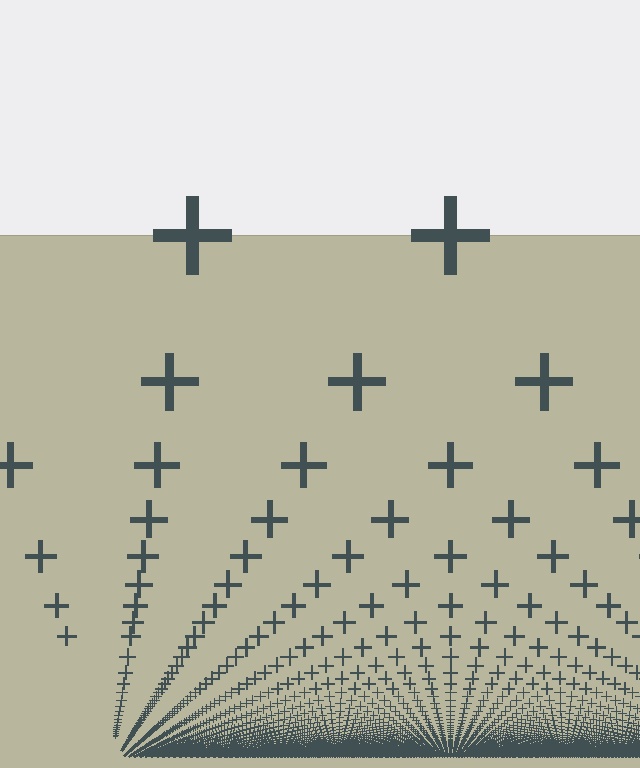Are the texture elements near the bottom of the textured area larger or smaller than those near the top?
Smaller. The gradient is inverted — elements near the bottom are smaller and denser.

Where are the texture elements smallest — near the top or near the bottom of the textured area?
Near the bottom.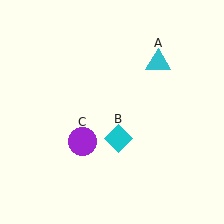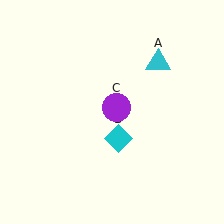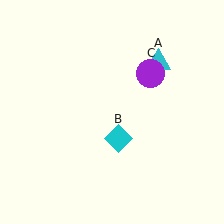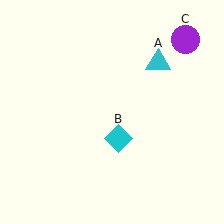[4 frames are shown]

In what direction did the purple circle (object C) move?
The purple circle (object C) moved up and to the right.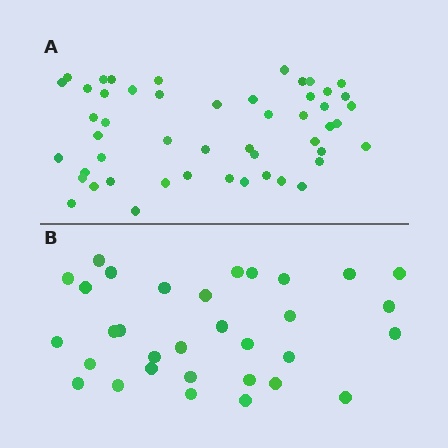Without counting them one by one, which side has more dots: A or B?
Region A (the top region) has more dots.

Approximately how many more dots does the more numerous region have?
Region A has approximately 20 more dots than region B.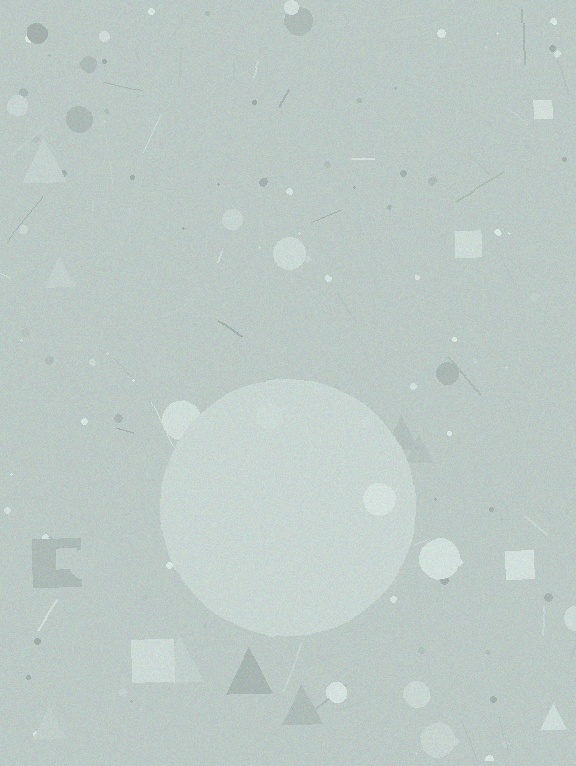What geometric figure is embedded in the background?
A circle is embedded in the background.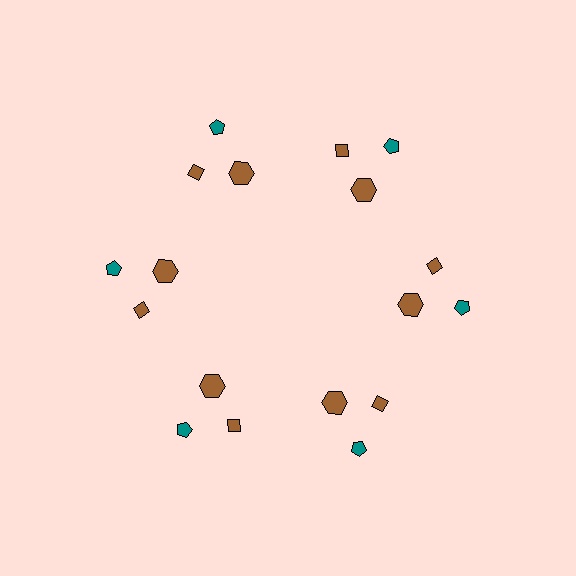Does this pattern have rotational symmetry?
Yes, this pattern has 6-fold rotational symmetry. It looks the same after rotating 60 degrees around the center.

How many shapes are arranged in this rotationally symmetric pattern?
There are 18 shapes, arranged in 6 groups of 3.